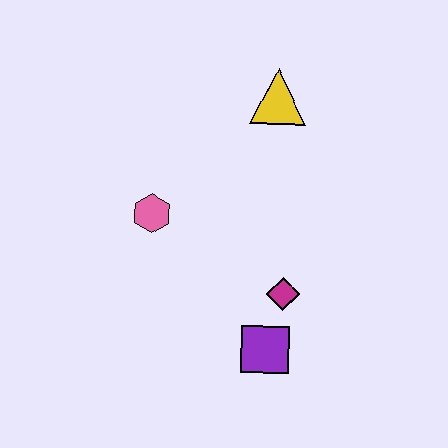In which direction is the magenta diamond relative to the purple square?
The magenta diamond is above the purple square.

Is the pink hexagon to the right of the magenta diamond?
No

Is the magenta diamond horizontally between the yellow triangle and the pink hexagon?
No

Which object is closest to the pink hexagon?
The magenta diamond is closest to the pink hexagon.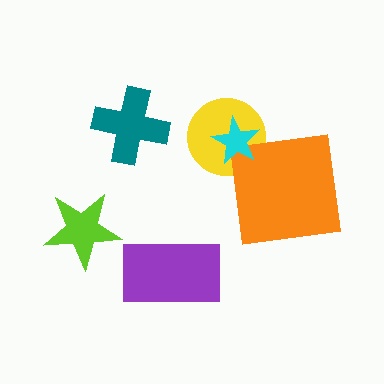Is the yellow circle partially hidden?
Yes, it is partially covered by another shape.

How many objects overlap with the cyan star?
1 object overlaps with the cyan star.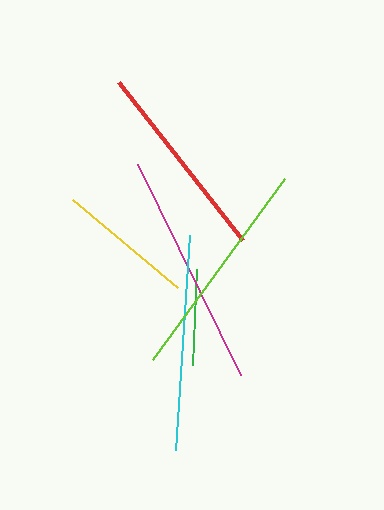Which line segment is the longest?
The magenta line is the longest at approximately 234 pixels.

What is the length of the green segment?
The green segment is approximately 96 pixels long.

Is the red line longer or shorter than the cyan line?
The cyan line is longer than the red line.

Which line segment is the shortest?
The green line is the shortest at approximately 96 pixels.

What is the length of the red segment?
The red segment is approximately 201 pixels long.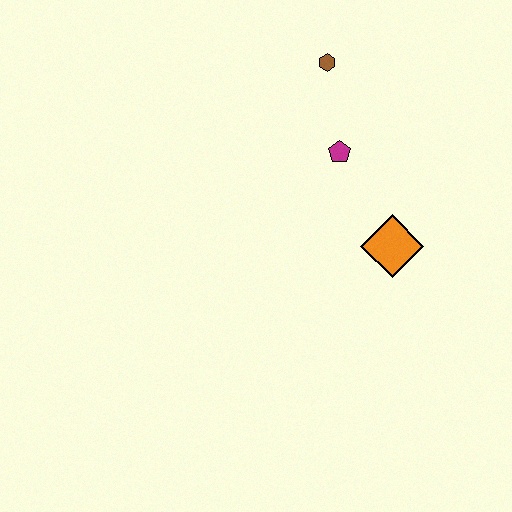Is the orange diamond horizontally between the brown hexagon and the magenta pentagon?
No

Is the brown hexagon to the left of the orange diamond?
Yes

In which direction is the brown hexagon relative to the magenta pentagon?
The brown hexagon is above the magenta pentagon.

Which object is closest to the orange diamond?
The magenta pentagon is closest to the orange diamond.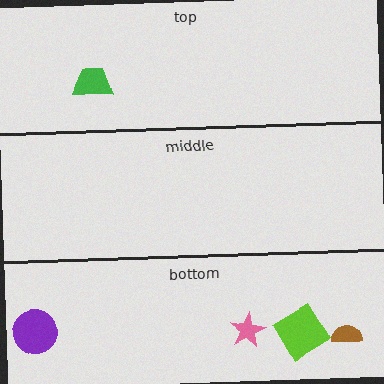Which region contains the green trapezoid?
The top region.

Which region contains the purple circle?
The bottom region.